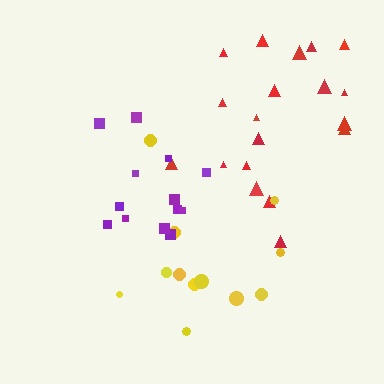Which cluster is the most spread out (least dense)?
Yellow.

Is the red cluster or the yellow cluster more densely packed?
Red.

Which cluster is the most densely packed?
Purple.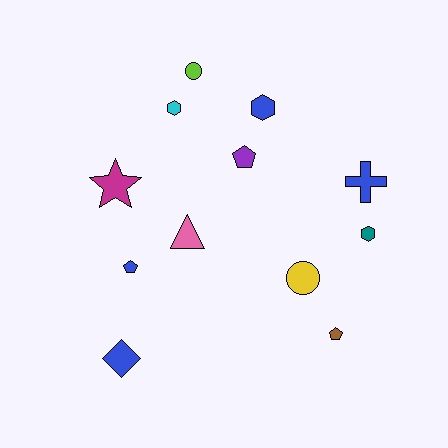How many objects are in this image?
There are 12 objects.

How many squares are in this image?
There are no squares.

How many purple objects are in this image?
There is 1 purple object.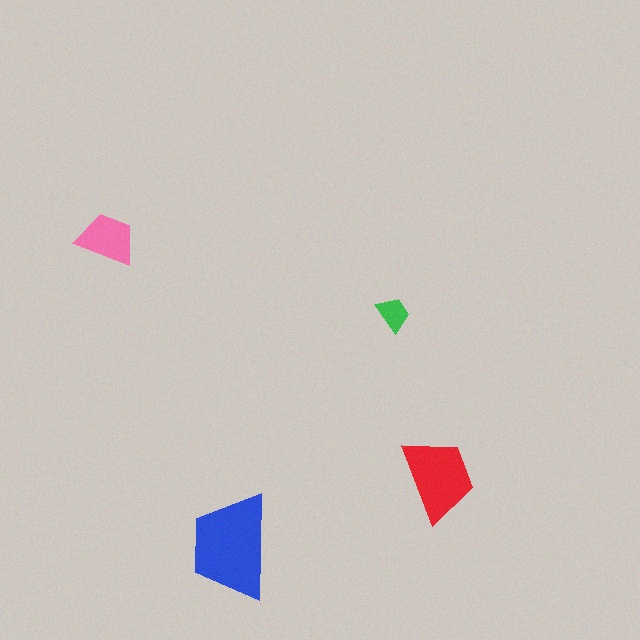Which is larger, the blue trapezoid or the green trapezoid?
The blue one.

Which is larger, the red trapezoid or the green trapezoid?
The red one.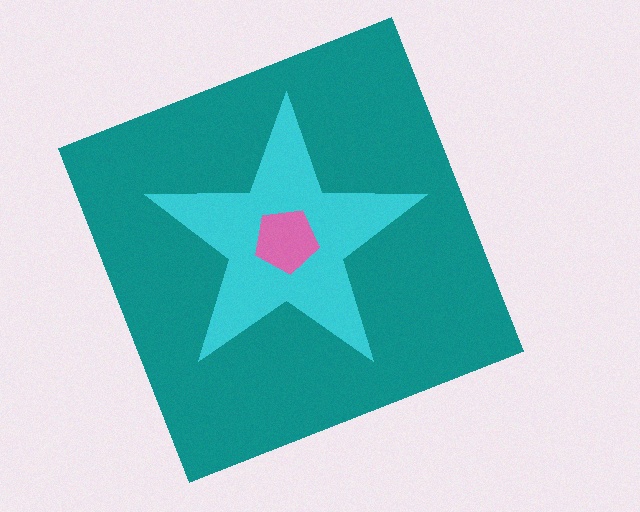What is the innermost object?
The pink pentagon.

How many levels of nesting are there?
3.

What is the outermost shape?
The teal square.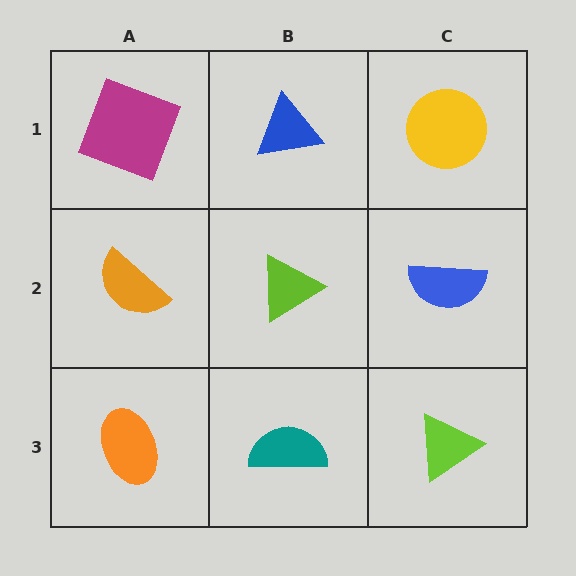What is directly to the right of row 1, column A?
A blue triangle.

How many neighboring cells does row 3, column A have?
2.